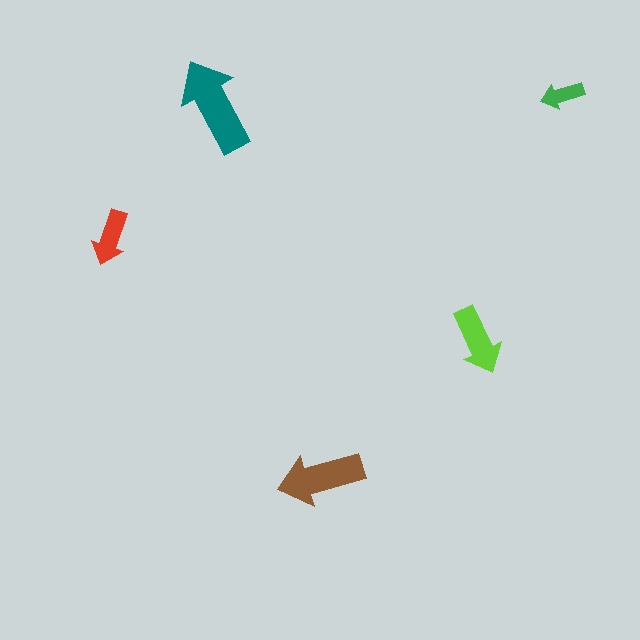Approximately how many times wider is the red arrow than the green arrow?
About 1.5 times wider.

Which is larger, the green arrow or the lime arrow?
The lime one.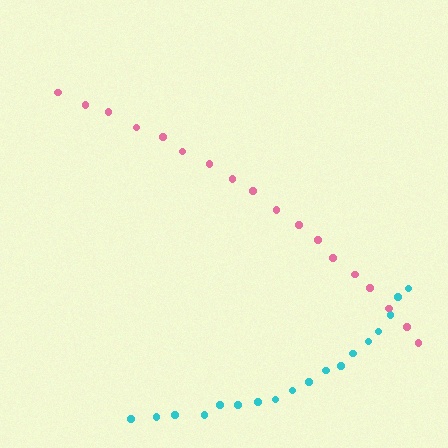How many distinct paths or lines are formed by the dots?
There are 2 distinct paths.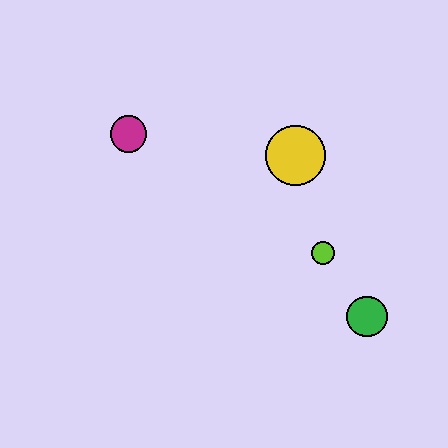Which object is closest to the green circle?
The lime circle is closest to the green circle.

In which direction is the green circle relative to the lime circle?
The green circle is below the lime circle.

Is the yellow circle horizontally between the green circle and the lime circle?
No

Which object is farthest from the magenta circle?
The green circle is farthest from the magenta circle.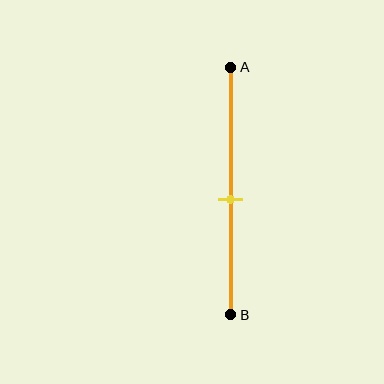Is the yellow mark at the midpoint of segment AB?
No, the mark is at about 55% from A, not at the 50% midpoint.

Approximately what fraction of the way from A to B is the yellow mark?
The yellow mark is approximately 55% of the way from A to B.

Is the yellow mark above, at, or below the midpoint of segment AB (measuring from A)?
The yellow mark is below the midpoint of segment AB.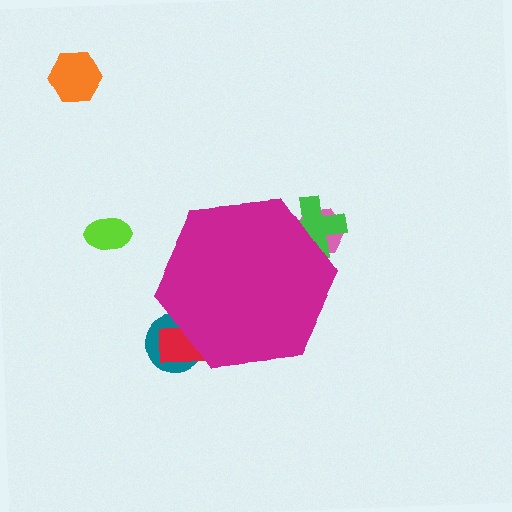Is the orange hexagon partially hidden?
No, the orange hexagon is fully visible.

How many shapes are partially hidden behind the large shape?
4 shapes are partially hidden.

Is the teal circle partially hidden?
Yes, the teal circle is partially hidden behind the magenta hexagon.